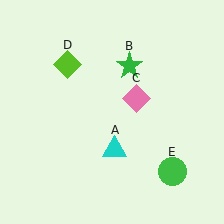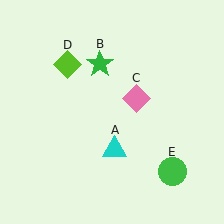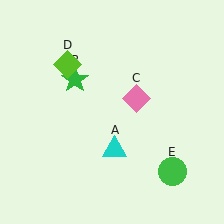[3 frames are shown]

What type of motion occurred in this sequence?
The green star (object B) rotated counterclockwise around the center of the scene.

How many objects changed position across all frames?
1 object changed position: green star (object B).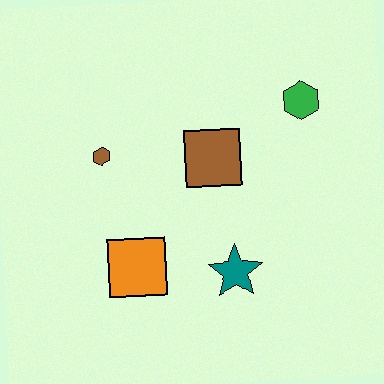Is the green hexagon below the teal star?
No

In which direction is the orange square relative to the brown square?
The orange square is below the brown square.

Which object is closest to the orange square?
The teal star is closest to the orange square.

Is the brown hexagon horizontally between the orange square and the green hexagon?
No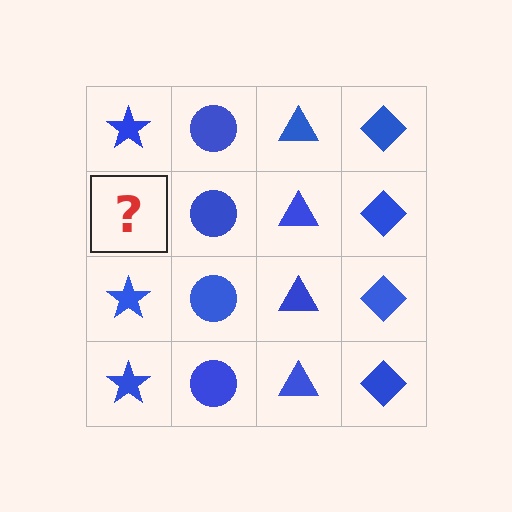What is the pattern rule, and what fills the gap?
The rule is that each column has a consistent shape. The gap should be filled with a blue star.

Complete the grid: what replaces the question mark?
The question mark should be replaced with a blue star.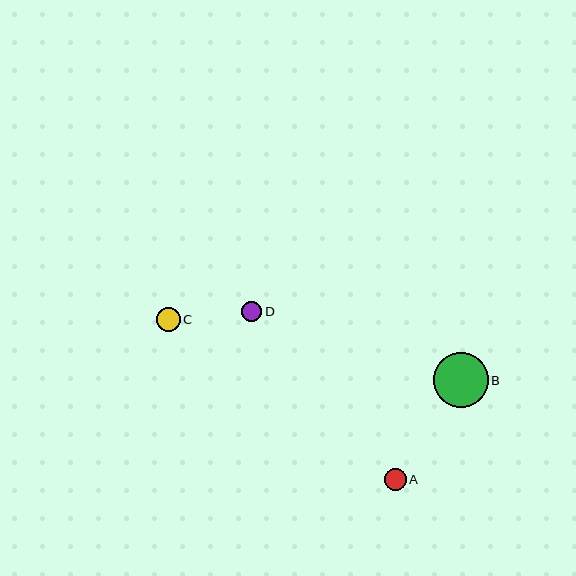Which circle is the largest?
Circle B is the largest with a size of approximately 55 pixels.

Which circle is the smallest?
Circle D is the smallest with a size of approximately 20 pixels.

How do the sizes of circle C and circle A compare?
Circle C and circle A are approximately the same size.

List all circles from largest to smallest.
From largest to smallest: B, C, A, D.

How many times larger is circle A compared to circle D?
Circle A is approximately 1.1 times the size of circle D.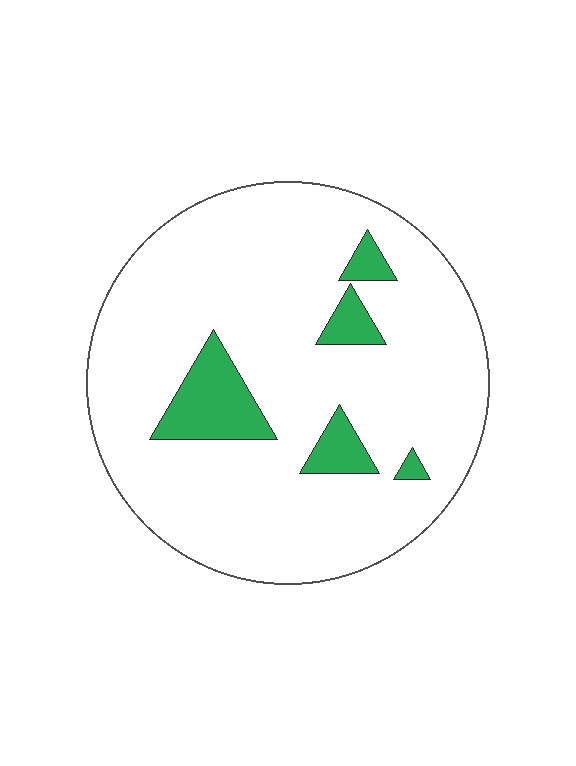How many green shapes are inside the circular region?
5.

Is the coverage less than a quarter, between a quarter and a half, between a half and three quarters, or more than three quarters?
Less than a quarter.